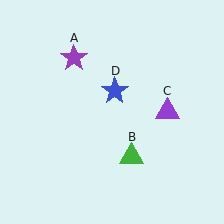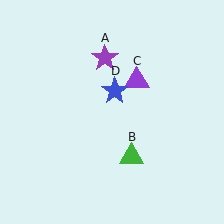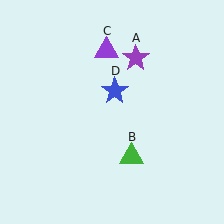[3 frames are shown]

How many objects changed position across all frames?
2 objects changed position: purple star (object A), purple triangle (object C).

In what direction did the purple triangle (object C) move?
The purple triangle (object C) moved up and to the left.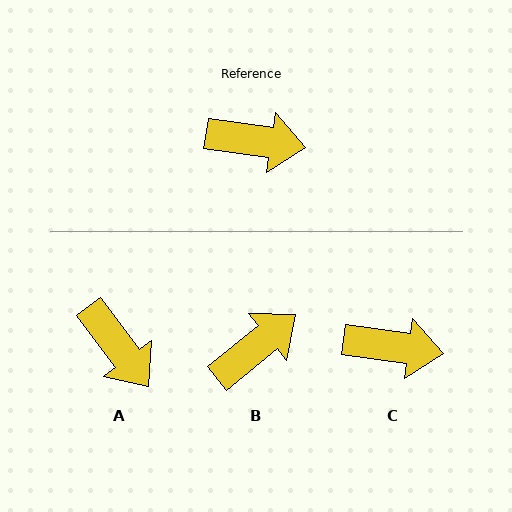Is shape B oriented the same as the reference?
No, it is off by about 47 degrees.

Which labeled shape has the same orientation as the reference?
C.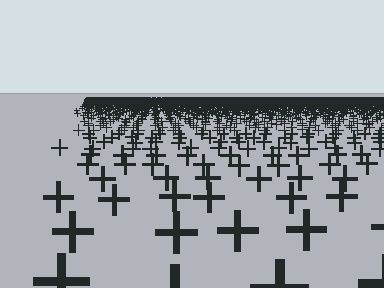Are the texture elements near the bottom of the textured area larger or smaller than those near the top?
Larger. Near the bottom, elements are closer to the viewer and appear at a bigger on-screen size.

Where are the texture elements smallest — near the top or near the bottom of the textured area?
Near the top.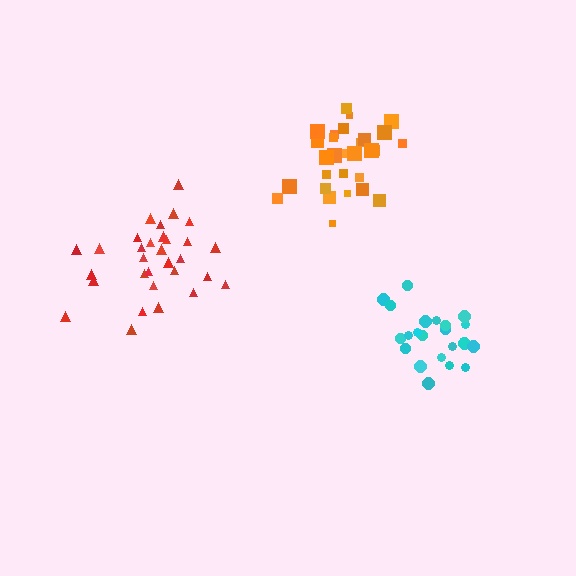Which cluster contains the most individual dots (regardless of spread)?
Red (31).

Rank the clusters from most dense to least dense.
orange, red, cyan.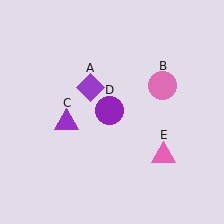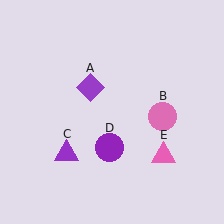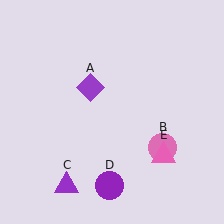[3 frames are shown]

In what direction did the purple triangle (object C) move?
The purple triangle (object C) moved down.